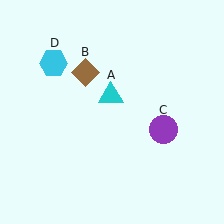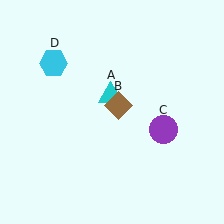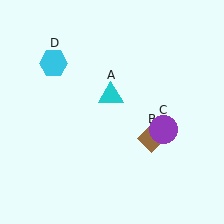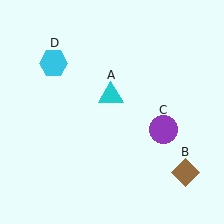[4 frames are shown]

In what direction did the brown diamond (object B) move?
The brown diamond (object B) moved down and to the right.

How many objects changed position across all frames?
1 object changed position: brown diamond (object B).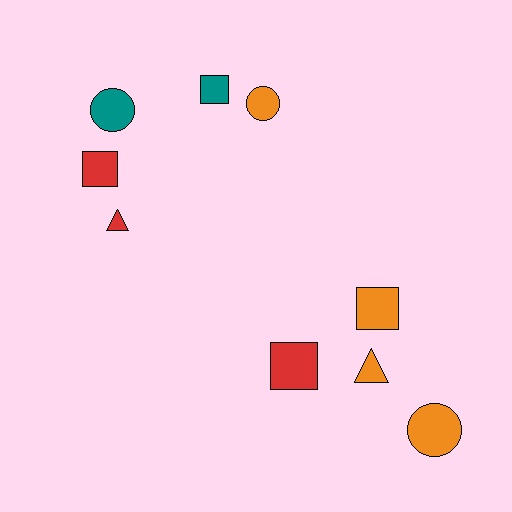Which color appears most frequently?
Orange, with 4 objects.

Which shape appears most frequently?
Square, with 4 objects.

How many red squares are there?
There are 2 red squares.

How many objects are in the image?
There are 9 objects.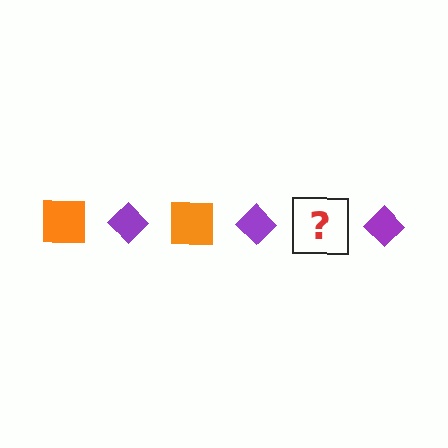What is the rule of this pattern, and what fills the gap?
The rule is that the pattern alternates between orange square and purple diamond. The gap should be filled with an orange square.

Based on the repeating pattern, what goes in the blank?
The blank should be an orange square.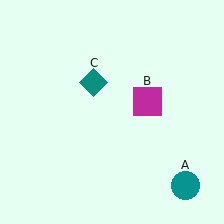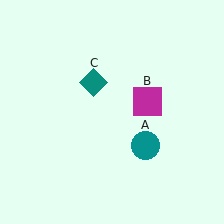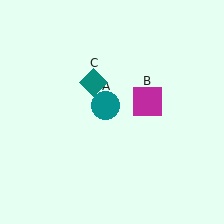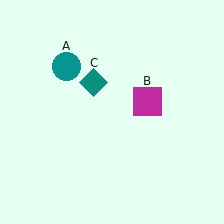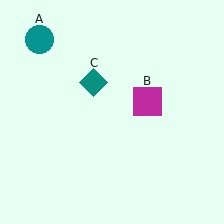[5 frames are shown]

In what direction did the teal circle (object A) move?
The teal circle (object A) moved up and to the left.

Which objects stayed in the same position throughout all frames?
Magenta square (object B) and teal diamond (object C) remained stationary.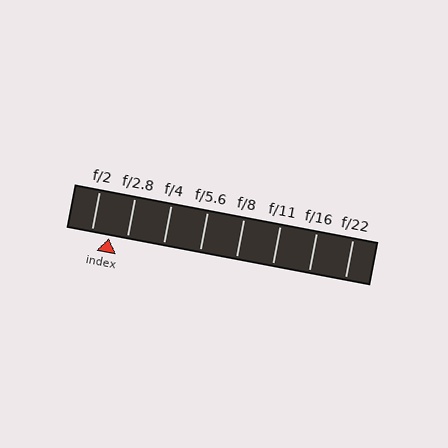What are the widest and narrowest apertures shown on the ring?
The widest aperture shown is f/2 and the narrowest is f/22.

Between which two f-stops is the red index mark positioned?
The index mark is between f/2 and f/2.8.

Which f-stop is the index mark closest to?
The index mark is closest to f/2.